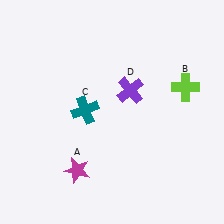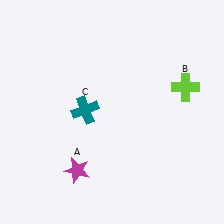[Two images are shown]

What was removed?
The purple cross (D) was removed in Image 2.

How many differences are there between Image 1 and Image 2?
There is 1 difference between the two images.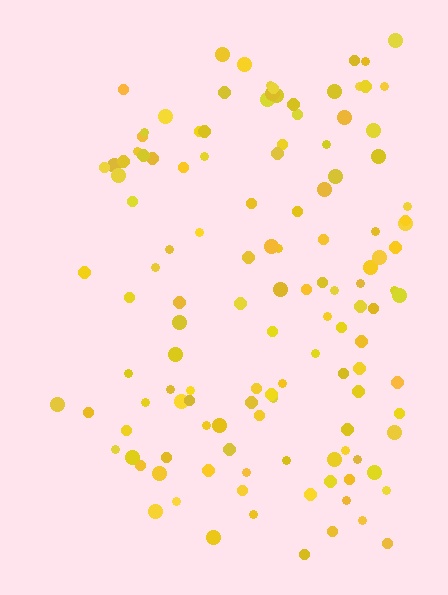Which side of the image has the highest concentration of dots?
The right.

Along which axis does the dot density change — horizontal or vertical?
Horizontal.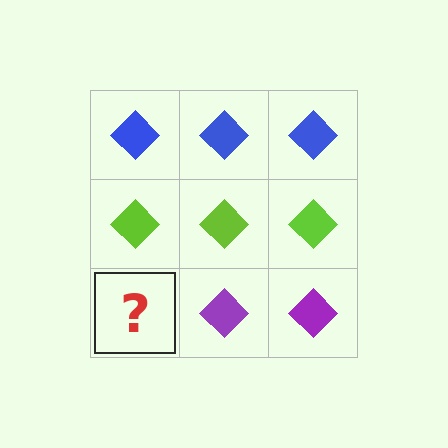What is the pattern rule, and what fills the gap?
The rule is that each row has a consistent color. The gap should be filled with a purple diamond.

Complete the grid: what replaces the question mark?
The question mark should be replaced with a purple diamond.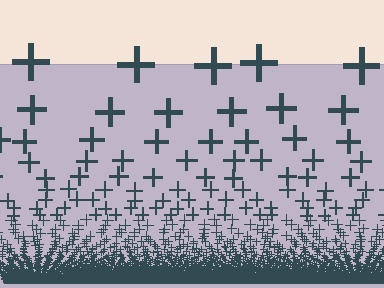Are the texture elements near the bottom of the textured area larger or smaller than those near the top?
Smaller. The gradient is inverted — elements near the bottom are smaller and denser.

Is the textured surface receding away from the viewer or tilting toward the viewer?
The surface appears to tilt toward the viewer. Texture elements get larger and sparser toward the top.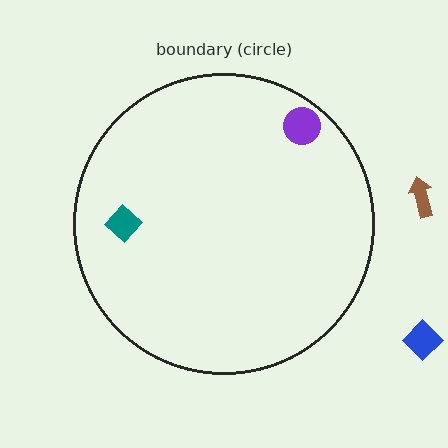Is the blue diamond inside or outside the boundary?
Outside.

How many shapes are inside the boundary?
2 inside, 2 outside.